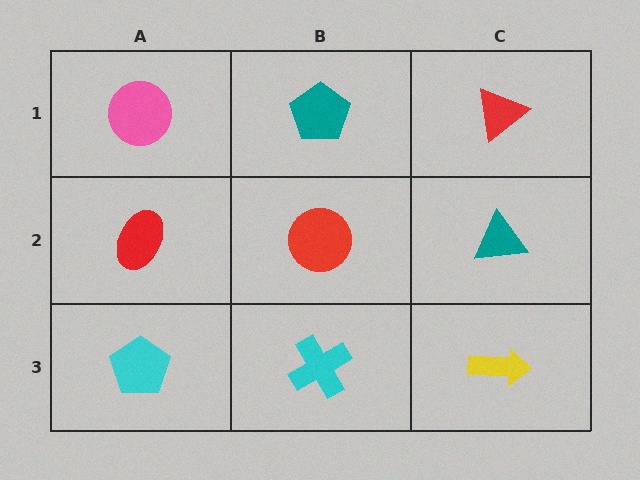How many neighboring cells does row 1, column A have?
2.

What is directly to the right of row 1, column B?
A red triangle.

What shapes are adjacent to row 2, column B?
A teal pentagon (row 1, column B), a cyan cross (row 3, column B), a red ellipse (row 2, column A), a teal triangle (row 2, column C).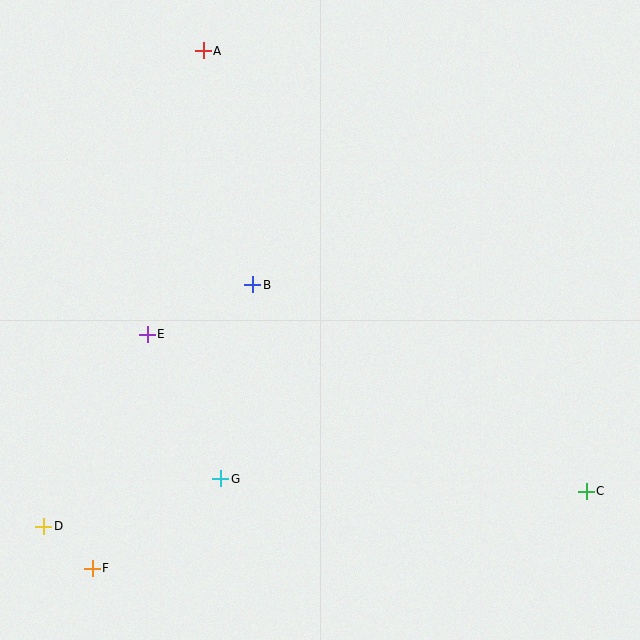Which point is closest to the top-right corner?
Point A is closest to the top-right corner.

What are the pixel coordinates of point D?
Point D is at (44, 526).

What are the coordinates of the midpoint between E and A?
The midpoint between E and A is at (175, 192).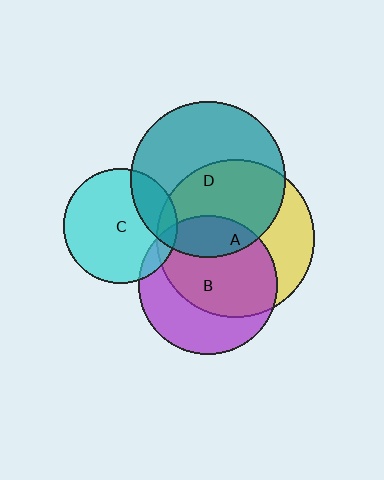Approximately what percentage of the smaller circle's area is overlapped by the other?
Approximately 20%.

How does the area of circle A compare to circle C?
Approximately 1.9 times.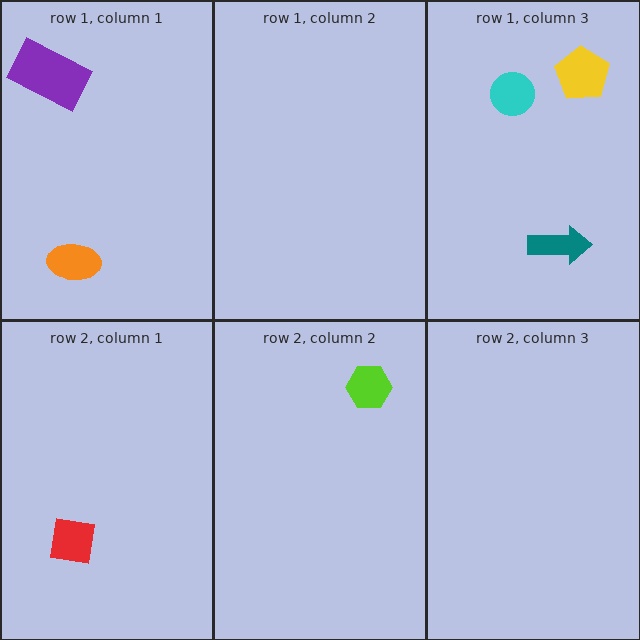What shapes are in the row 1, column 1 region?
The purple rectangle, the orange ellipse.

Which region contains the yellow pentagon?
The row 1, column 3 region.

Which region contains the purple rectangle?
The row 1, column 1 region.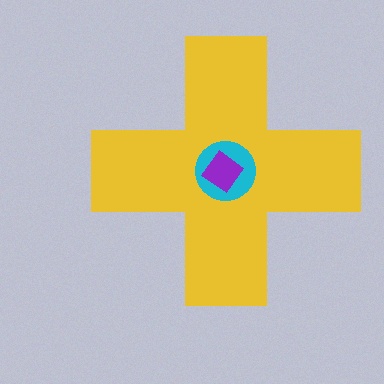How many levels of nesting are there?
3.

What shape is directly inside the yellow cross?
The cyan circle.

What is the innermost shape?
The purple diamond.